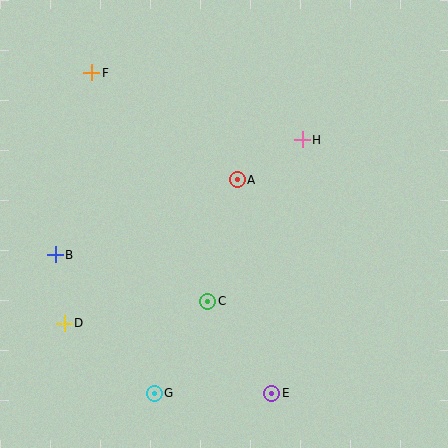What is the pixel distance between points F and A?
The distance between F and A is 180 pixels.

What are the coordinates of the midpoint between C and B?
The midpoint between C and B is at (132, 278).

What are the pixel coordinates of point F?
Point F is at (92, 73).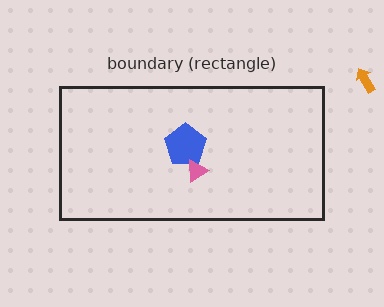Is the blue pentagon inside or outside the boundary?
Inside.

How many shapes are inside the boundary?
2 inside, 1 outside.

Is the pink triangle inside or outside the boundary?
Inside.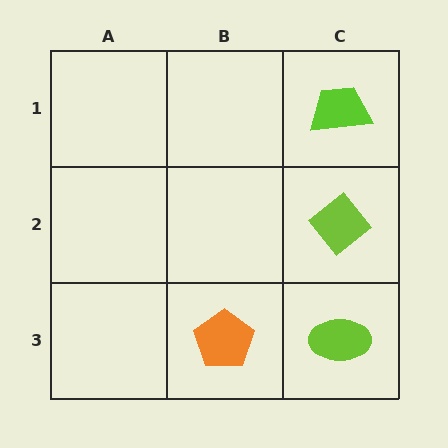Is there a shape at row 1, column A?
No, that cell is empty.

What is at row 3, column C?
A lime ellipse.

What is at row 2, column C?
A lime diamond.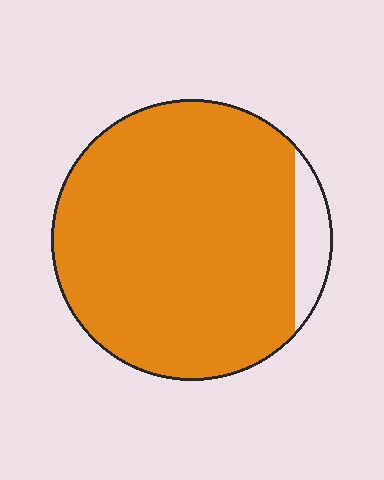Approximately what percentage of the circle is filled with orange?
Approximately 90%.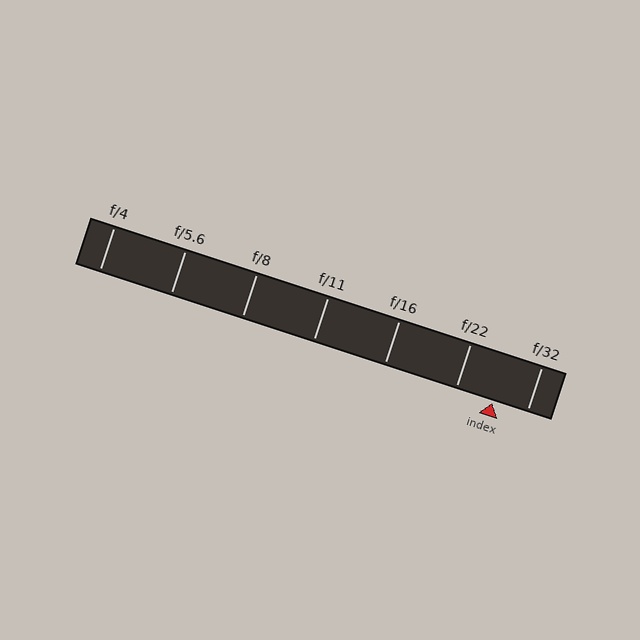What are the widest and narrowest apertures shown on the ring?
The widest aperture shown is f/4 and the narrowest is f/32.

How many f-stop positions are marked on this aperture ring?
There are 7 f-stop positions marked.